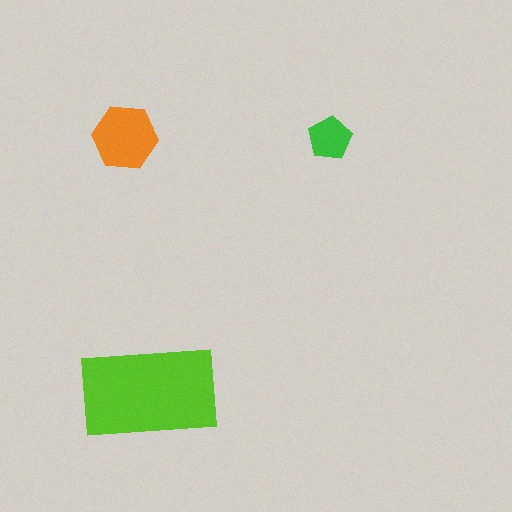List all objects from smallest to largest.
The green pentagon, the orange hexagon, the lime rectangle.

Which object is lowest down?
The lime rectangle is bottommost.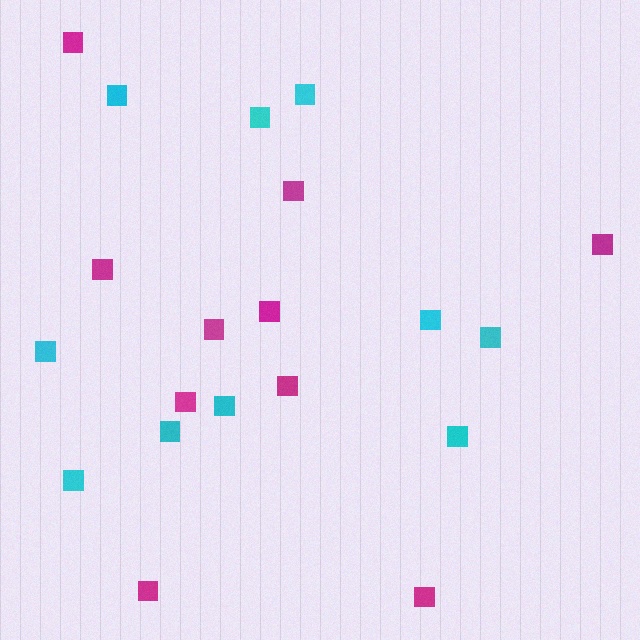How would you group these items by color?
There are 2 groups: one group of cyan squares (10) and one group of magenta squares (10).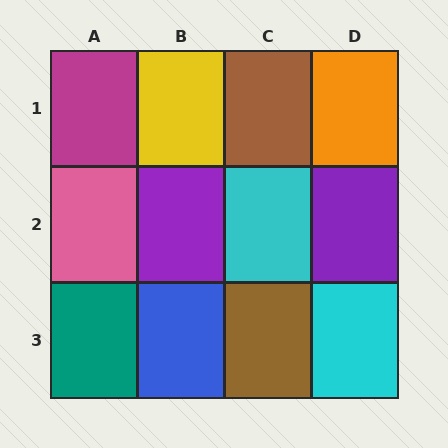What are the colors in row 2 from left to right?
Pink, purple, cyan, purple.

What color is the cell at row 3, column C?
Brown.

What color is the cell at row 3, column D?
Cyan.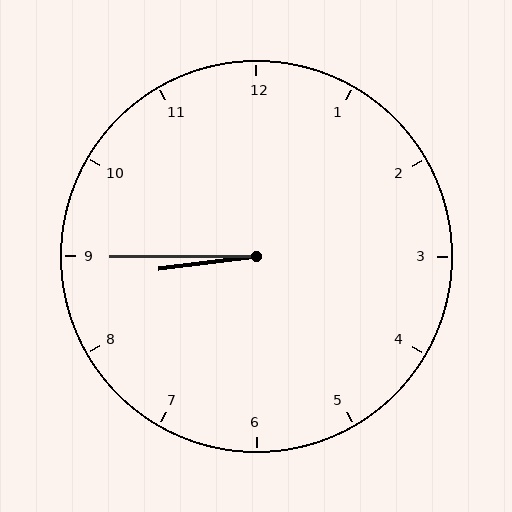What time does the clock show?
8:45.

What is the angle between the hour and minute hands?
Approximately 8 degrees.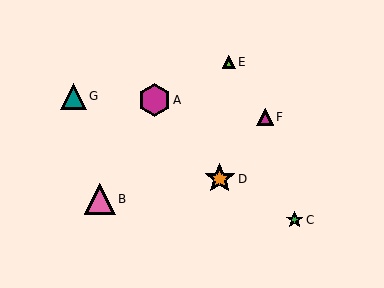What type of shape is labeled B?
Shape B is a pink triangle.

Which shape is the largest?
The magenta hexagon (labeled A) is the largest.